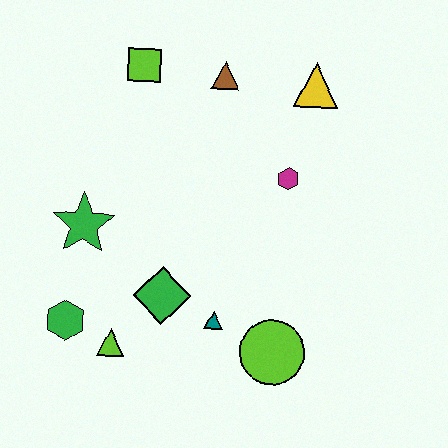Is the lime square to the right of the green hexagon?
Yes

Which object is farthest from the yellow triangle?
The green hexagon is farthest from the yellow triangle.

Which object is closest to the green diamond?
The teal triangle is closest to the green diamond.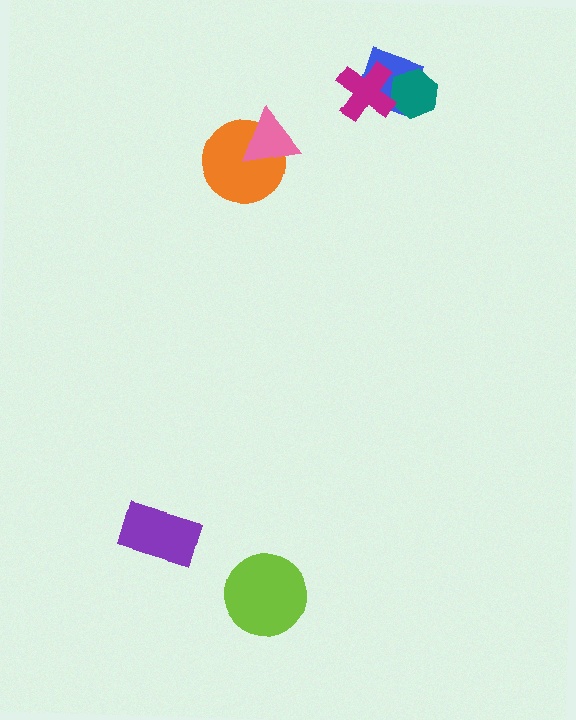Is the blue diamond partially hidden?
Yes, it is partially covered by another shape.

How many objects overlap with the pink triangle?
1 object overlaps with the pink triangle.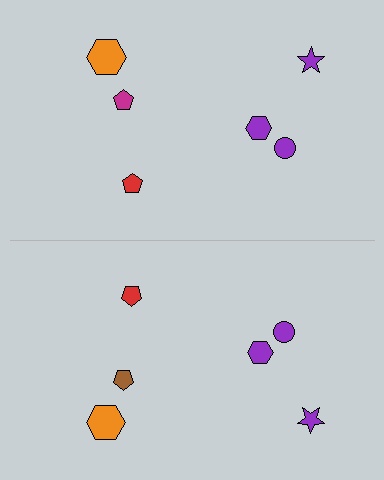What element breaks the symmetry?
The brown pentagon on the bottom side breaks the symmetry — its mirror counterpart is magenta.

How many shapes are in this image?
There are 12 shapes in this image.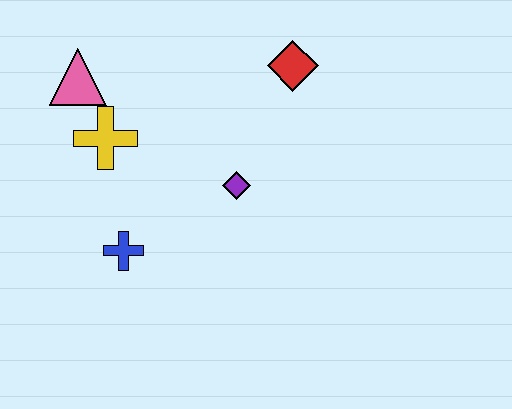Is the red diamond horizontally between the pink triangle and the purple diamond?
No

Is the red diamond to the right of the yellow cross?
Yes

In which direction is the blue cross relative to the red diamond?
The blue cross is below the red diamond.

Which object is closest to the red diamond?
The purple diamond is closest to the red diamond.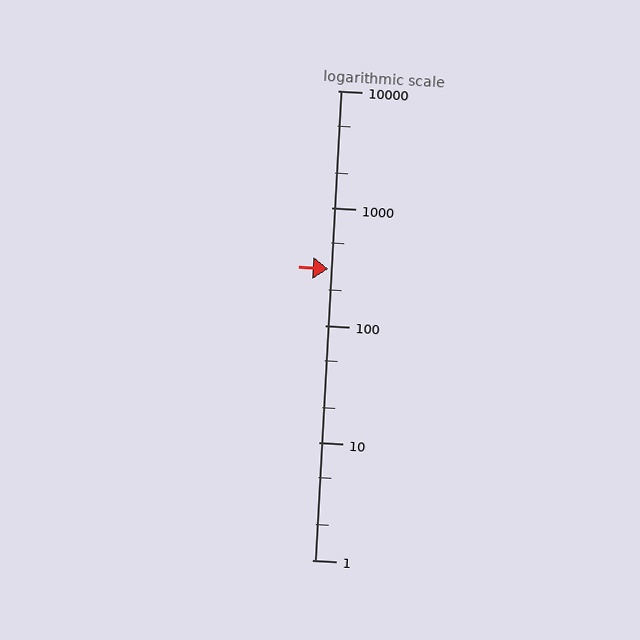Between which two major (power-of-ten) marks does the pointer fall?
The pointer is between 100 and 1000.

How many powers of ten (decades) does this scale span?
The scale spans 4 decades, from 1 to 10000.